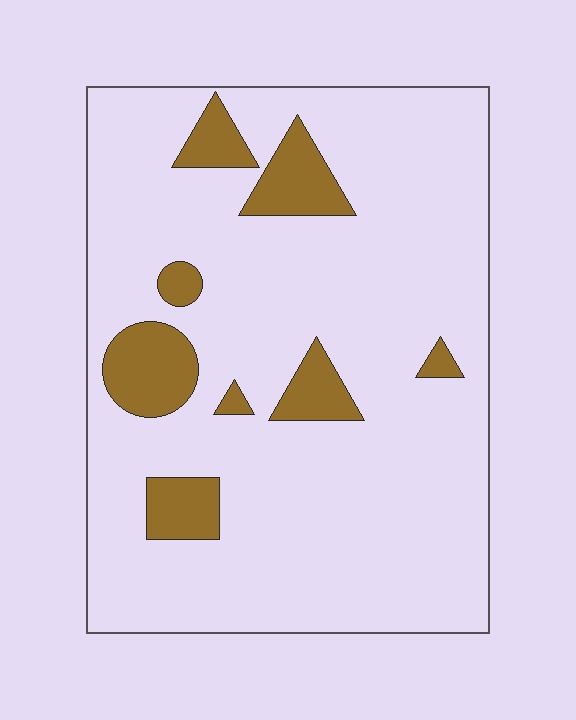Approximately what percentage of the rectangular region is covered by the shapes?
Approximately 15%.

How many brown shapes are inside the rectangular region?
8.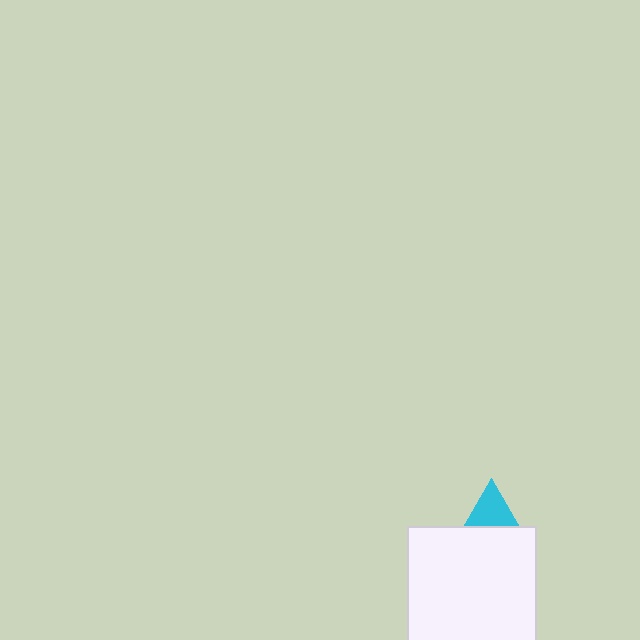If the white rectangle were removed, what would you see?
You would see the complete cyan triangle.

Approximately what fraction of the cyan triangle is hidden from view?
Roughly 64% of the cyan triangle is hidden behind the white rectangle.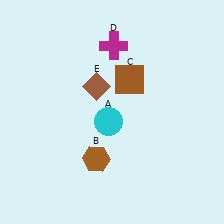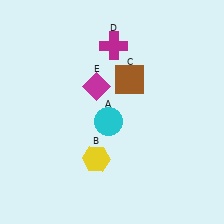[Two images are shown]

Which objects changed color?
B changed from brown to yellow. E changed from brown to magenta.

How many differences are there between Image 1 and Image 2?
There are 2 differences between the two images.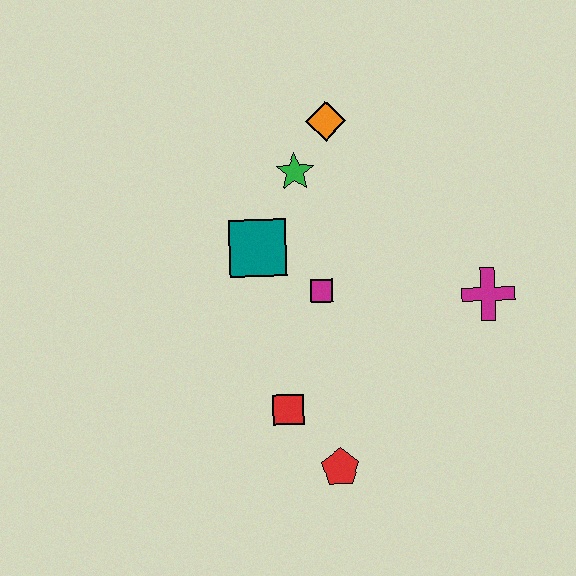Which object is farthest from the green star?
The red pentagon is farthest from the green star.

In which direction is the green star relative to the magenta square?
The green star is above the magenta square.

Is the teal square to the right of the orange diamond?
No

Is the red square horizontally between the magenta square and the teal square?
Yes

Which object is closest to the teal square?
The magenta square is closest to the teal square.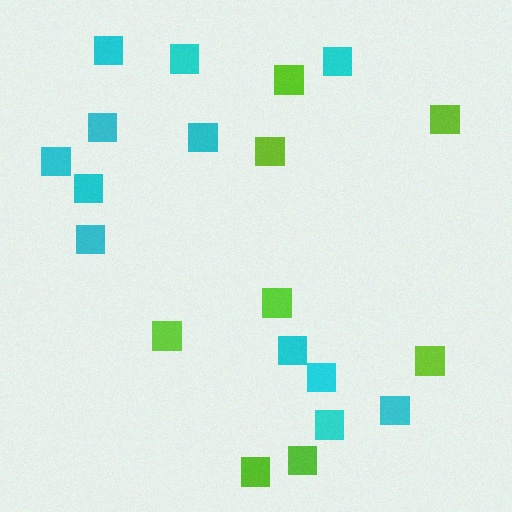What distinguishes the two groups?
There are 2 groups: one group of cyan squares (12) and one group of lime squares (8).